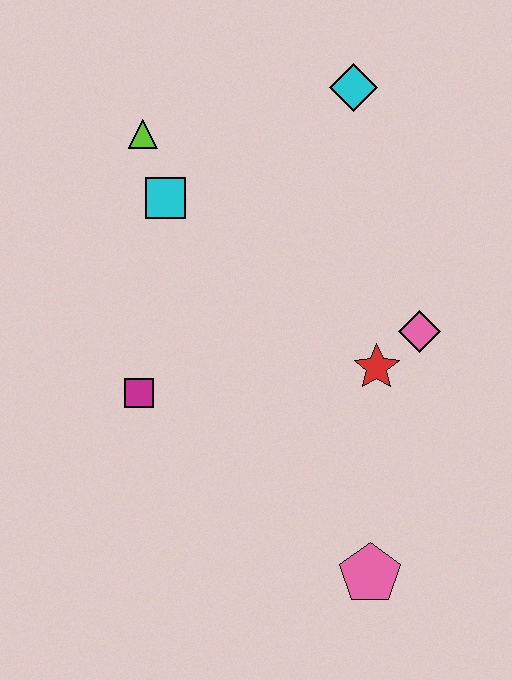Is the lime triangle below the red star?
No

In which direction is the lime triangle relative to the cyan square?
The lime triangle is above the cyan square.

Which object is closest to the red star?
The pink diamond is closest to the red star.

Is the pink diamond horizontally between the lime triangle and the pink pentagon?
No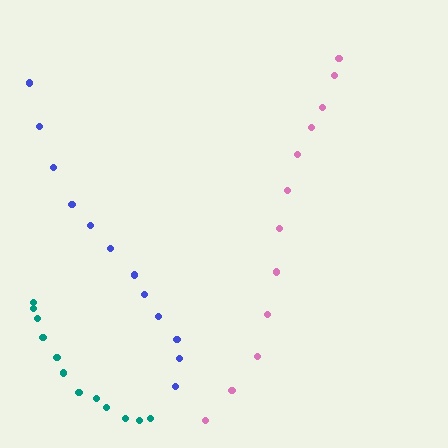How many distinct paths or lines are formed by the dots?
There are 3 distinct paths.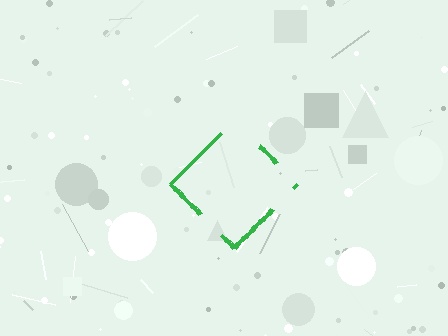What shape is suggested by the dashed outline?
The dashed outline suggests a diamond.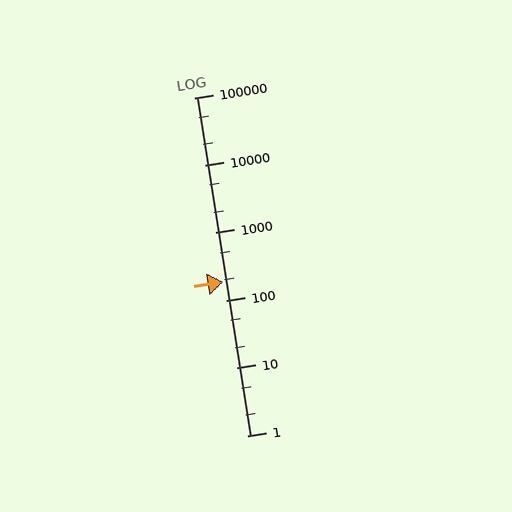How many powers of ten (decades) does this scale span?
The scale spans 5 decades, from 1 to 100000.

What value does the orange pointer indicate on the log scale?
The pointer indicates approximately 190.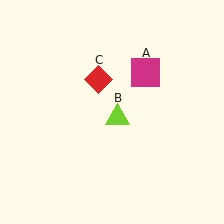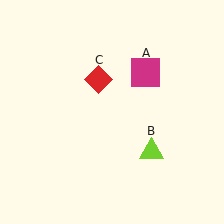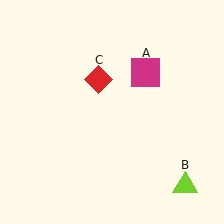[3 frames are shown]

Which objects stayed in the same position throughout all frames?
Magenta square (object A) and red diamond (object C) remained stationary.